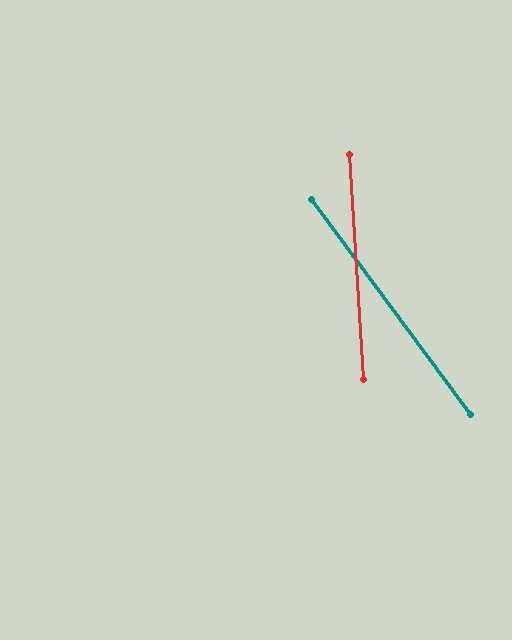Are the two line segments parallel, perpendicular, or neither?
Neither parallel nor perpendicular — they differ by about 33°.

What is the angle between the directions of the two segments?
Approximately 33 degrees.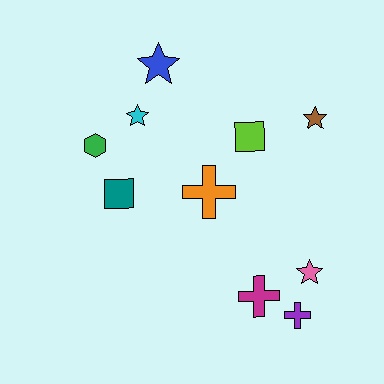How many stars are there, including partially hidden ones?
There are 4 stars.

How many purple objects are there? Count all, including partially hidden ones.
There is 1 purple object.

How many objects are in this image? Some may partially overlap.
There are 10 objects.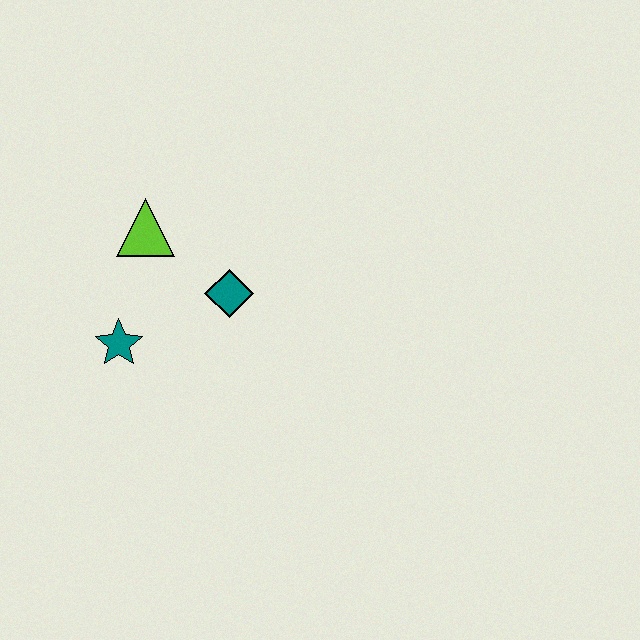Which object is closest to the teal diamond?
The lime triangle is closest to the teal diamond.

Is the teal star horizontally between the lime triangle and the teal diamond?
No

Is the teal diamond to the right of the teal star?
Yes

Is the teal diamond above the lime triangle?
No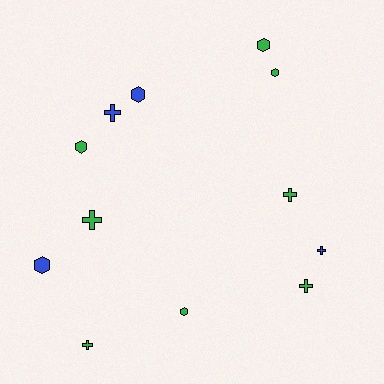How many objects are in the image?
There are 12 objects.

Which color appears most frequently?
Green, with 8 objects.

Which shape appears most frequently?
Cross, with 6 objects.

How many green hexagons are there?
There are 4 green hexagons.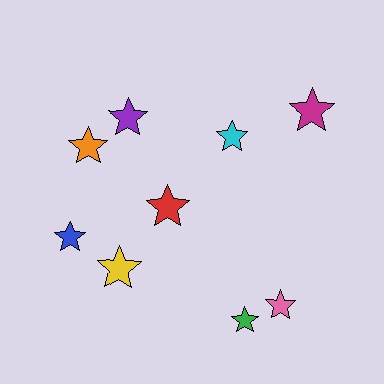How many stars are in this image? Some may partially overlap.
There are 9 stars.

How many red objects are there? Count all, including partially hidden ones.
There is 1 red object.